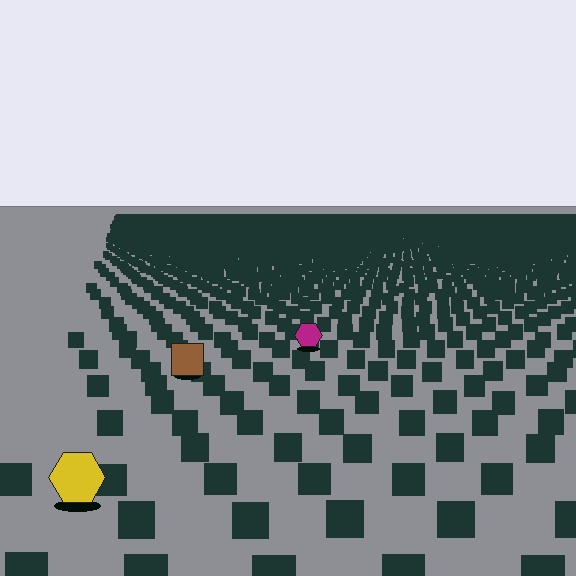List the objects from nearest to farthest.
From nearest to farthest: the yellow hexagon, the brown square, the magenta hexagon.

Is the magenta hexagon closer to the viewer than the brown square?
No. The brown square is closer — you can tell from the texture gradient: the ground texture is coarser near it.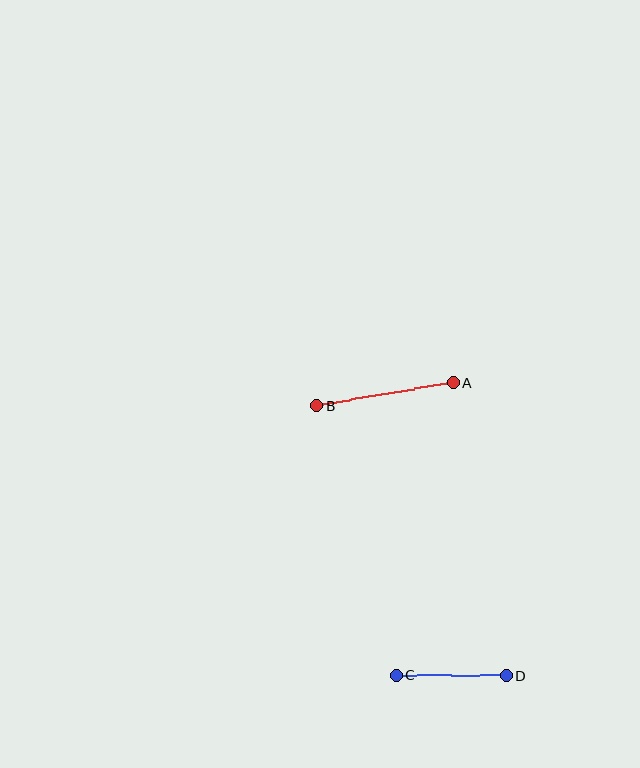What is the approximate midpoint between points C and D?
The midpoint is at approximately (451, 676) pixels.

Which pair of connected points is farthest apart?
Points A and B are farthest apart.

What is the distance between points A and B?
The distance is approximately 138 pixels.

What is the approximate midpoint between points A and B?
The midpoint is at approximately (385, 394) pixels.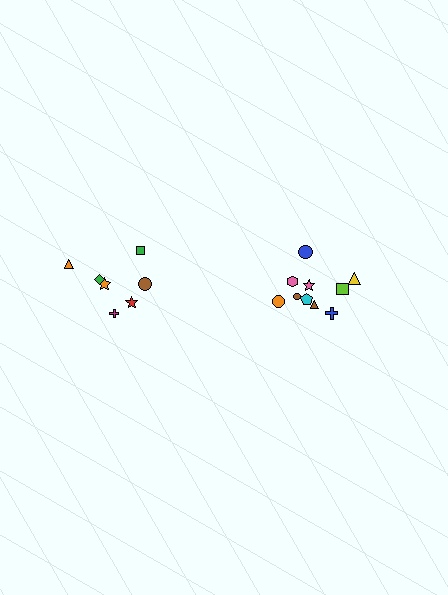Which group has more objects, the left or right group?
The right group.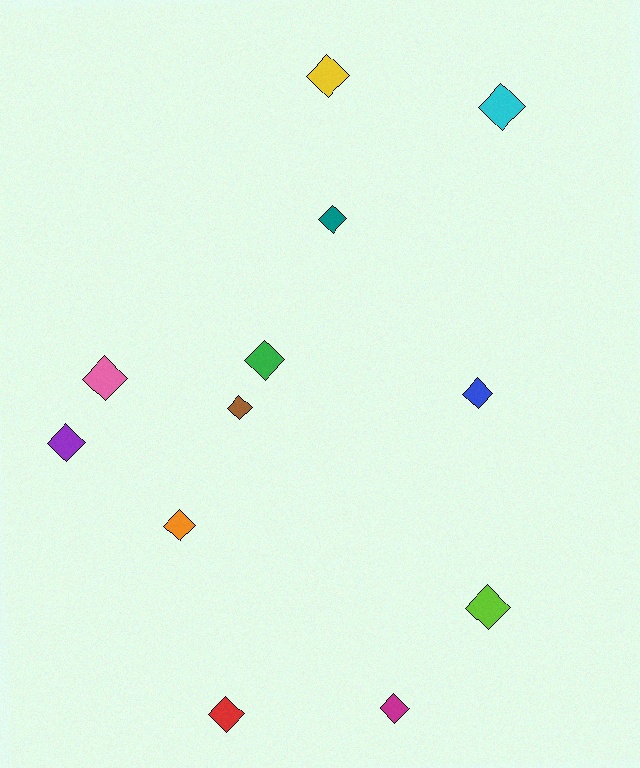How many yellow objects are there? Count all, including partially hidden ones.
There is 1 yellow object.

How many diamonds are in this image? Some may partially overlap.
There are 12 diamonds.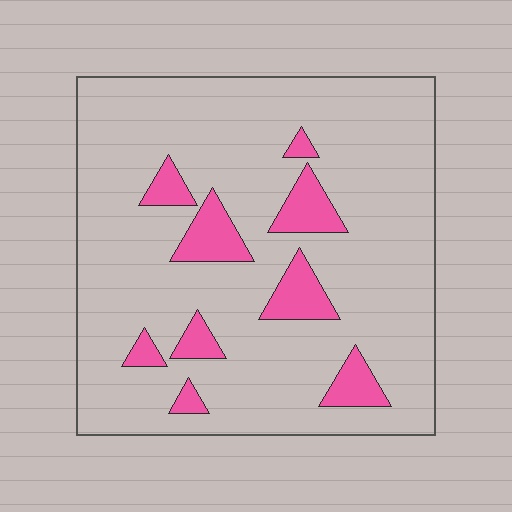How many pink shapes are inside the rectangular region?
9.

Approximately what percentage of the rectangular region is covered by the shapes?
Approximately 15%.